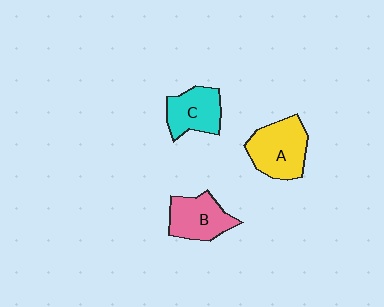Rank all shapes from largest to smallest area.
From largest to smallest: A (yellow), B (pink), C (cyan).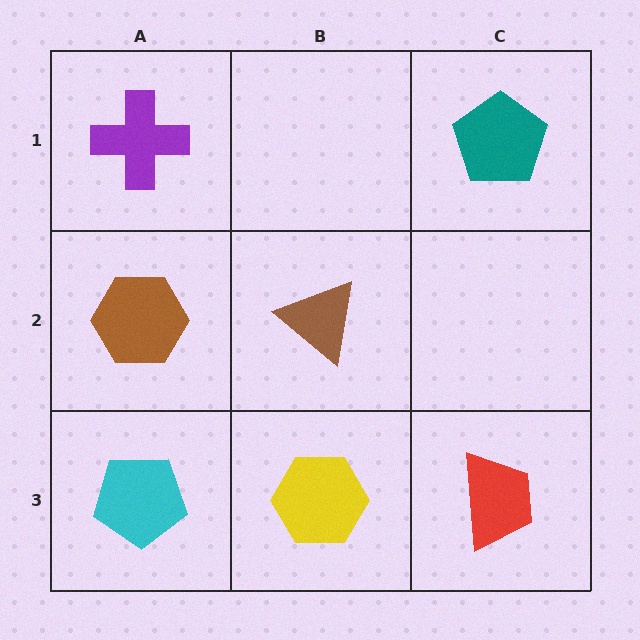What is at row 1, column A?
A purple cross.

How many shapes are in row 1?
2 shapes.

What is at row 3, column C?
A red trapezoid.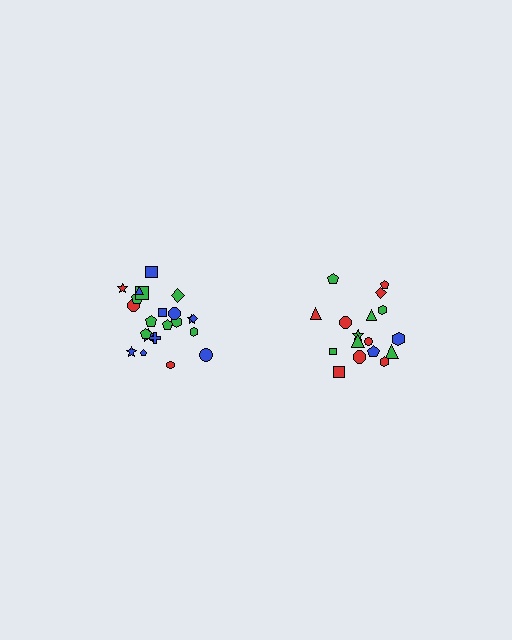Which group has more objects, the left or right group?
The left group.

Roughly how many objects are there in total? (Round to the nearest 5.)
Roughly 40 objects in total.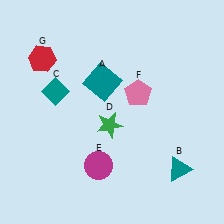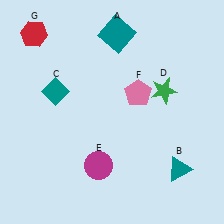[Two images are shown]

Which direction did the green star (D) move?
The green star (D) moved right.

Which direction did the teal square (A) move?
The teal square (A) moved up.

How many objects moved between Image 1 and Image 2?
3 objects moved between the two images.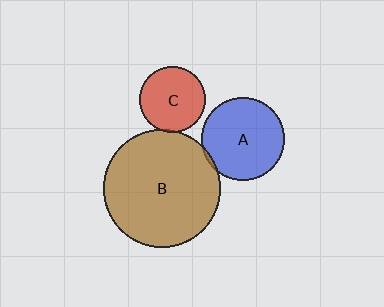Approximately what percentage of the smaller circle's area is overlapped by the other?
Approximately 5%.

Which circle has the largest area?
Circle B (brown).